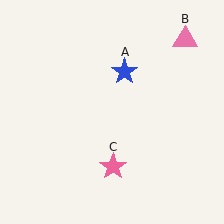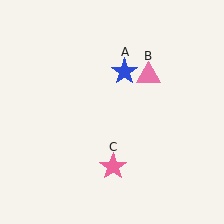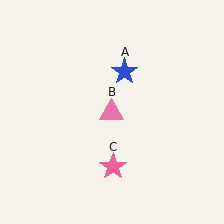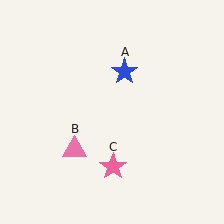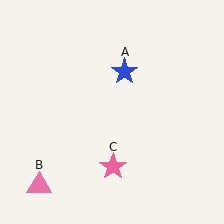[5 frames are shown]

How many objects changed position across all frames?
1 object changed position: pink triangle (object B).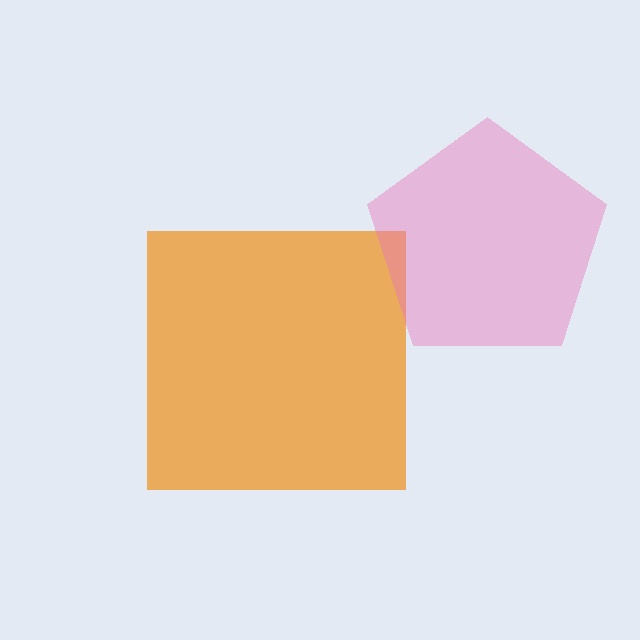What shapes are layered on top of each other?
The layered shapes are: an orange square, a pink pentagon.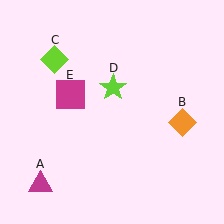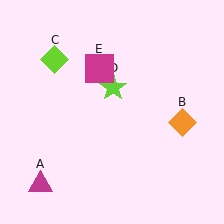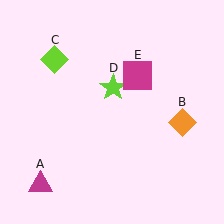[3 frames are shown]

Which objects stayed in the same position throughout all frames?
Magenta triangle (object A) and orange diamond (object B) and lime diamond (object C) and lime star (object D) remained stationary.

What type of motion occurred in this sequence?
The magenta square (object E) rotated clockwise around the center of the scene.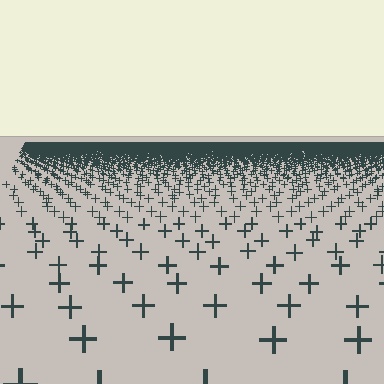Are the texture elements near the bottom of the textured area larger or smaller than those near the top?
Larger. Near the bottom, elements are closer to the viewer and appear at a bigger on-screen size.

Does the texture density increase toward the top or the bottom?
Density increases toward the top.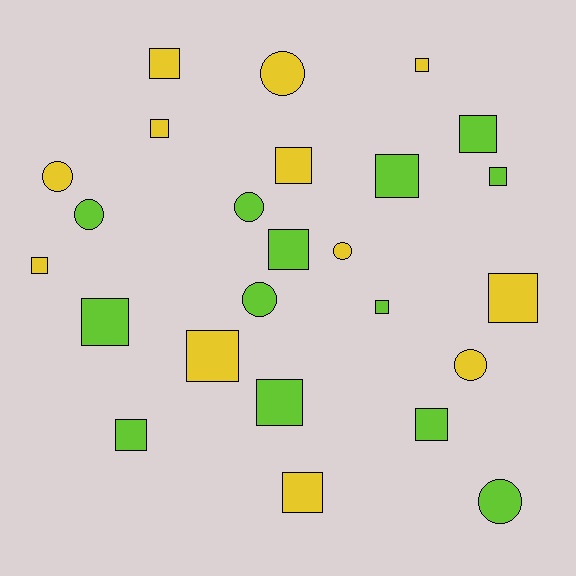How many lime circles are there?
There are 4 lime circles.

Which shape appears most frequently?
Square, with 17 objects.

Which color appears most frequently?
Lime, with 13 objects.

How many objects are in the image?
There are 25 objects.